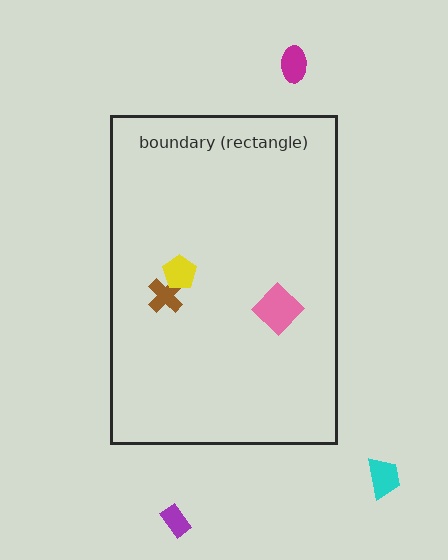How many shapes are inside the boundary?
3 inside, 3 outside.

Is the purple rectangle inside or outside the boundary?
Outside.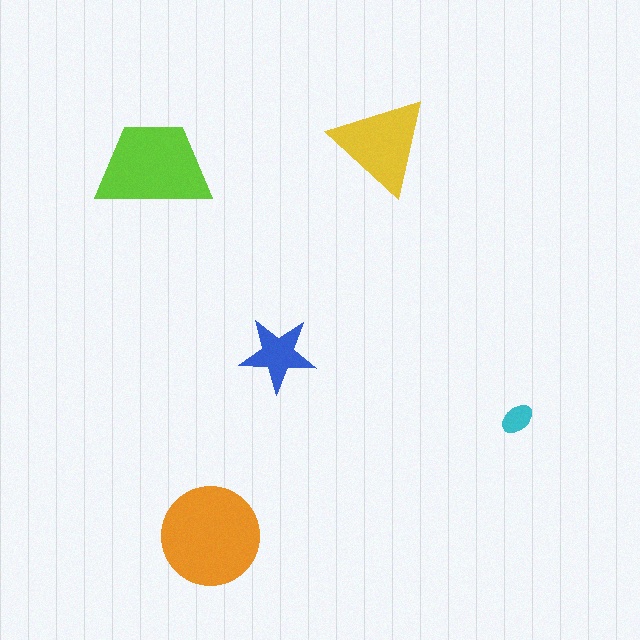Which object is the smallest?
The cyan ellipse.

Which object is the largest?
The orange circle.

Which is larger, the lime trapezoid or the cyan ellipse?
The lime trapezoid.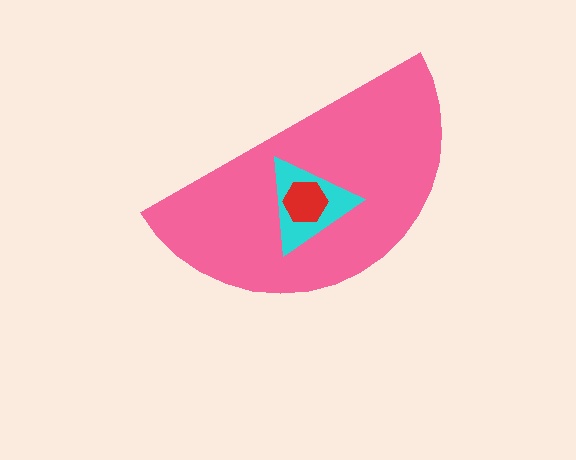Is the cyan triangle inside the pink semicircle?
Yes.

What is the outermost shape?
The pink semicircle.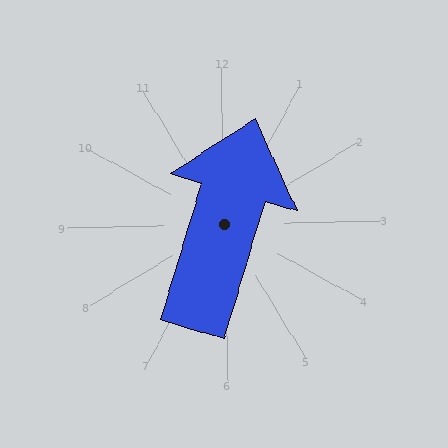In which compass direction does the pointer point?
North.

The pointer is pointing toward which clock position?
Roughly 1 o'clock.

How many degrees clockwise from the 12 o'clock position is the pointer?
Approximately 18 degrees.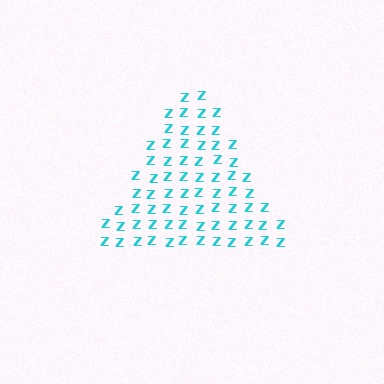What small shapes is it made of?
It is made of small letter Z's.